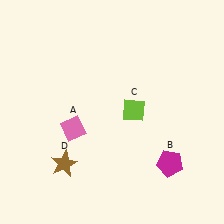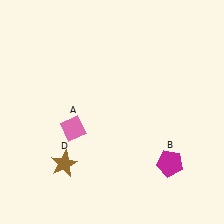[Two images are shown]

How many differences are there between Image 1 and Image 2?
There is 1 difference between the two images.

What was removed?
The lime diamond (C) was removed in Image 2.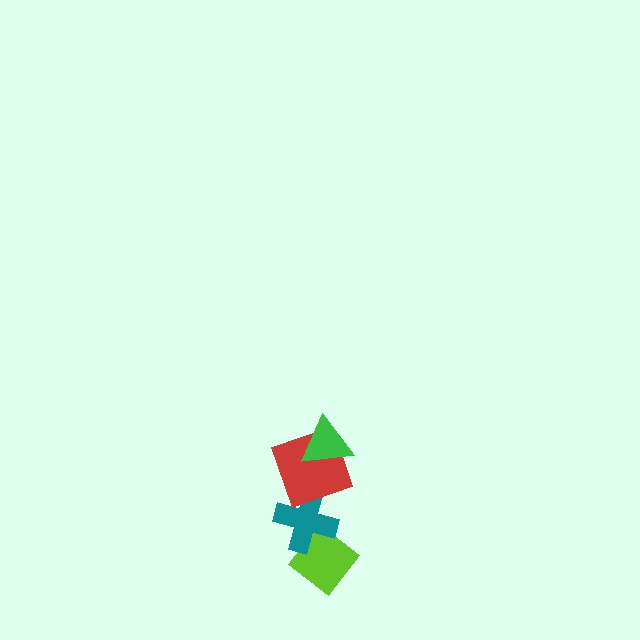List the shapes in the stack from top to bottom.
From top to bottom: the green triangle, the red square, the teal cross, the lime diamond.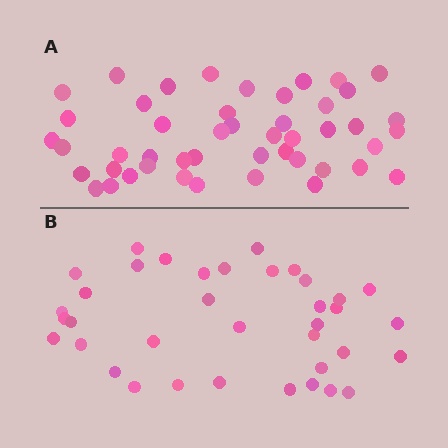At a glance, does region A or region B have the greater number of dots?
Region A (the top region) has more dots.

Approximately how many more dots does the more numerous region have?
Region A has roughly 10 or so more dots than region B.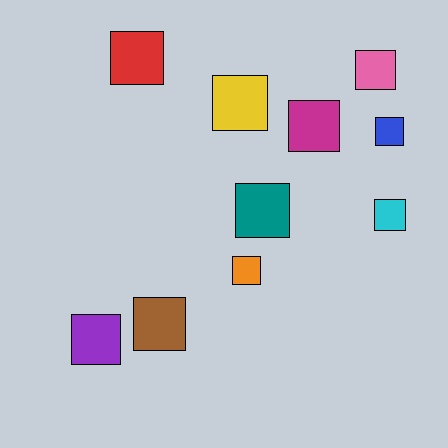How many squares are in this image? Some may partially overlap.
There are 10 squares.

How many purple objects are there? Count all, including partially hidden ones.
There is 1 purple object.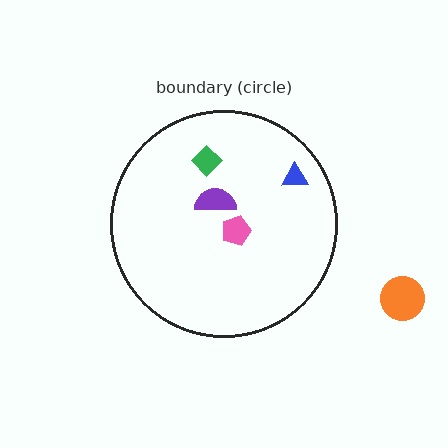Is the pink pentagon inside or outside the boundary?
Inside.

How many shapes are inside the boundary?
4 inside, 1 outside.